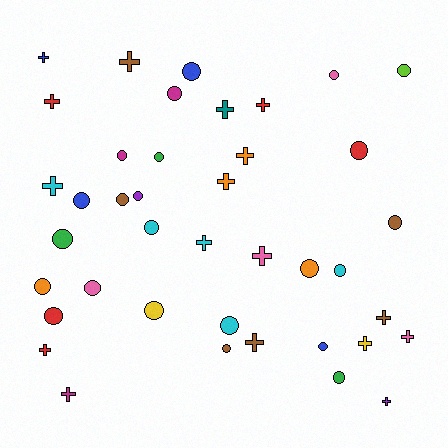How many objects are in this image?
There are 40 objects.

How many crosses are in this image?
There are 17 crosses.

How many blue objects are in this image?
There are 4 blue objects.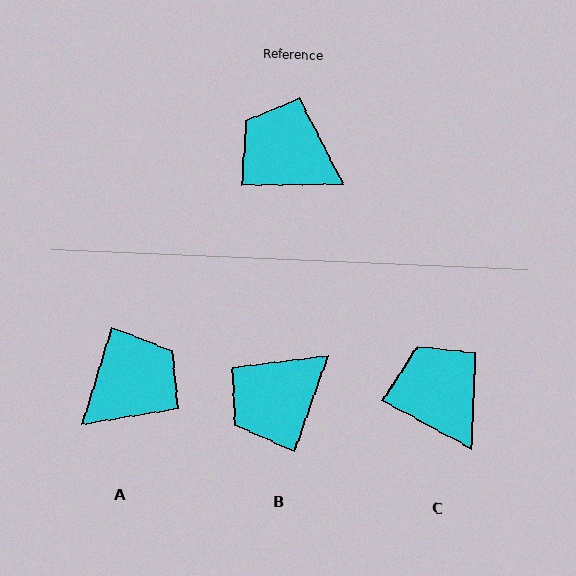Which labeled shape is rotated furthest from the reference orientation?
A, about 108 degrees away.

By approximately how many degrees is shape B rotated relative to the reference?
Approximately 70 degrees counter-clockwise.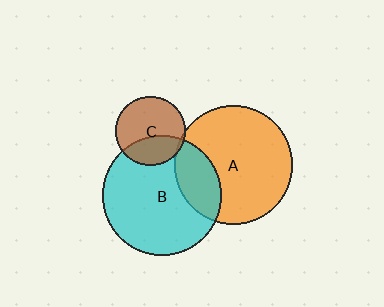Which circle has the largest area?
Circle B (cyan).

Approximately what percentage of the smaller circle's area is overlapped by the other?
Approximately 35%.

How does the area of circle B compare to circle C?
Approximately 3.0 times.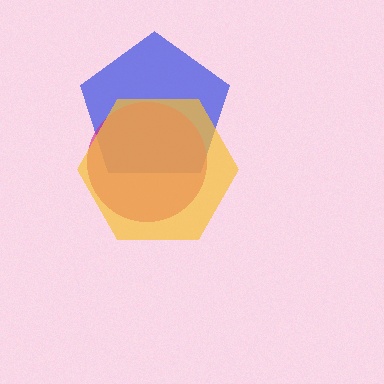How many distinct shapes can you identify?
There are 3 distinct shapes: a blue pentagon, a magenta circle, a yellow hexagon.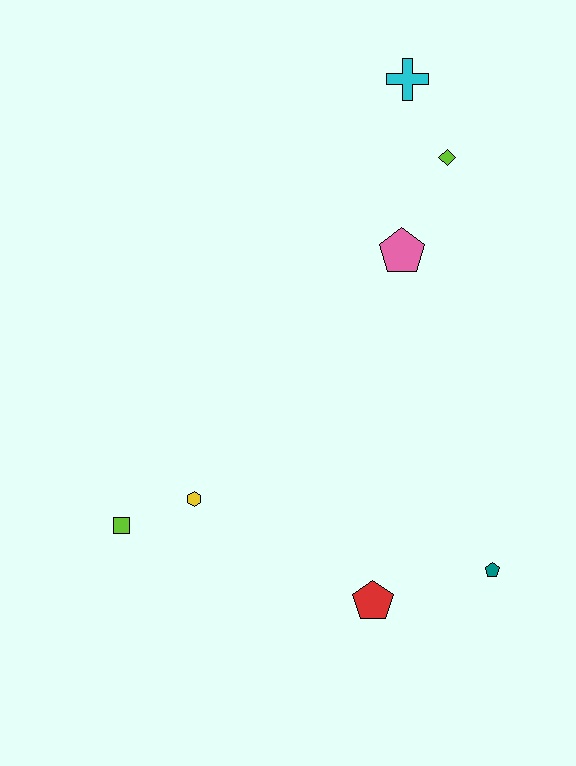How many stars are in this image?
There are no stars.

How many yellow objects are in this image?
There is 1 yellow object.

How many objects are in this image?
There are 7 objects.